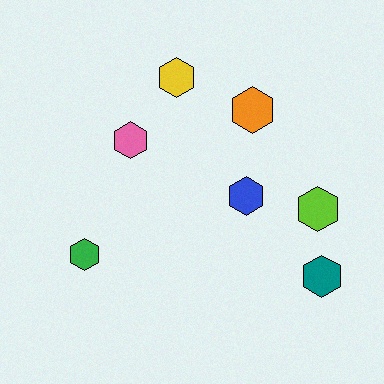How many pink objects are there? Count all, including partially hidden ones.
There is 1 pink object.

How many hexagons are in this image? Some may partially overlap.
There are 7 hexagons.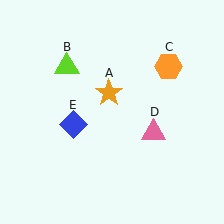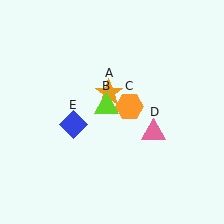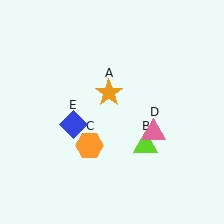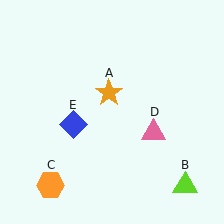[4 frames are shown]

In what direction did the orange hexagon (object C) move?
The orange hexagon (object C) moved down and to the left.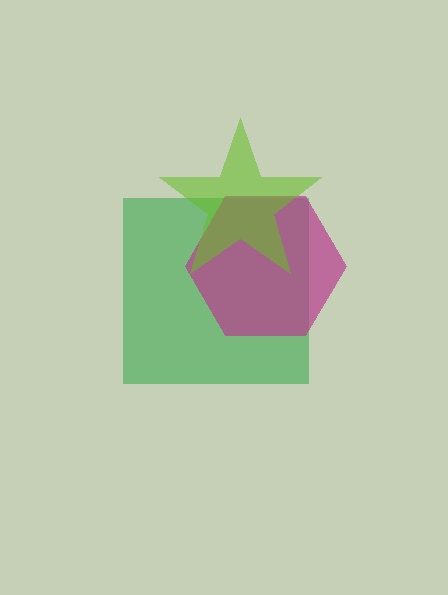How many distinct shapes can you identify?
There are 3 distinct shapes: a green square, a magenta hexagon, a lime star.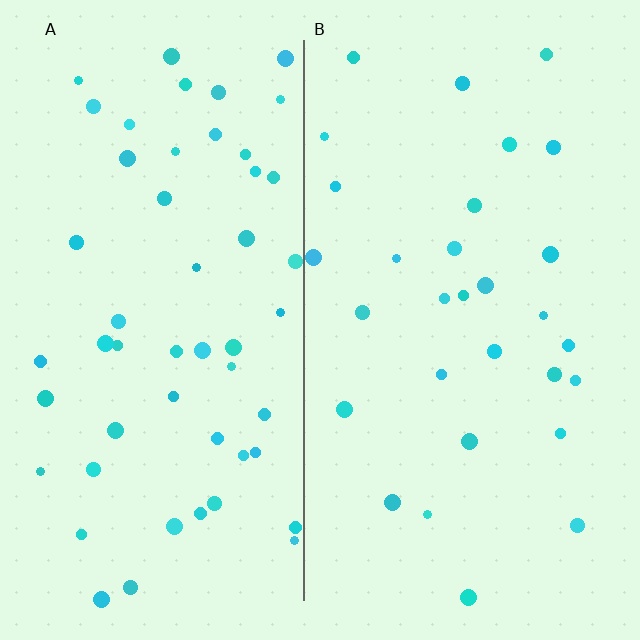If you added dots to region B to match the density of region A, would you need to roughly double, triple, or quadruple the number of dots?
Approximately double.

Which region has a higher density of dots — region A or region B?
A (the left).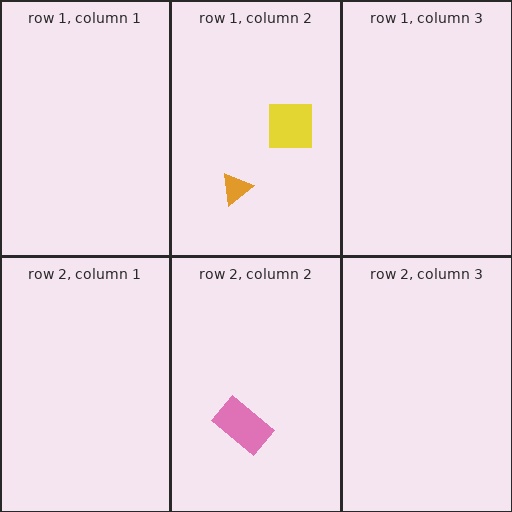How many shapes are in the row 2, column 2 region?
1.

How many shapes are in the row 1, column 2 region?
2.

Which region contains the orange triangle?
The row 1, column 2 region.